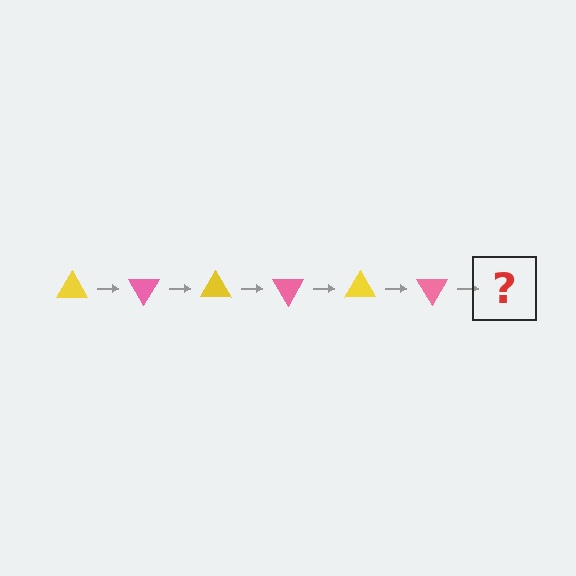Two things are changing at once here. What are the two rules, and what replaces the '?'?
The two rules are that it rotates 60 degrees each step and the color cycles through yellow and pink. The '?' should be a yellow triangle, rotated 360 degrees from the start.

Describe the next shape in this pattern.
It should be a yellow triangle, rotated 360 degrees from the start.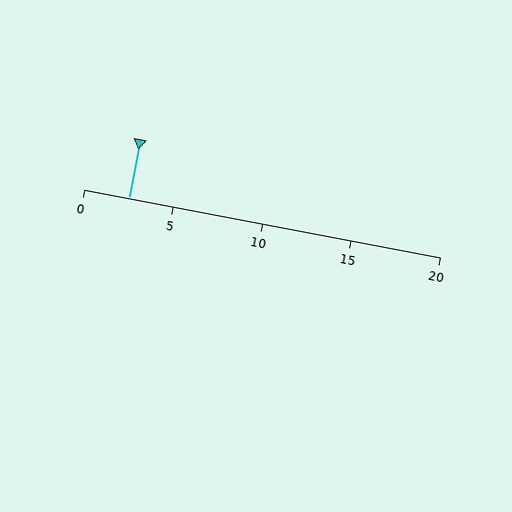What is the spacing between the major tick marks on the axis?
The major ticks are spaced 5 apart.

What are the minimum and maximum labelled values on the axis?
The axis runs from 0 to 20.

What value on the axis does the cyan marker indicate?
The marker indicates approximately 2.5.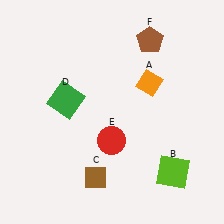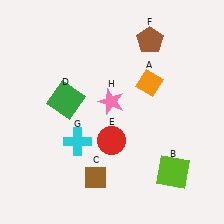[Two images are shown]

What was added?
A cyan cross (G), a pink star (H) were added in Image 2.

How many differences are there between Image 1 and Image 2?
There are 2 differences between the two images.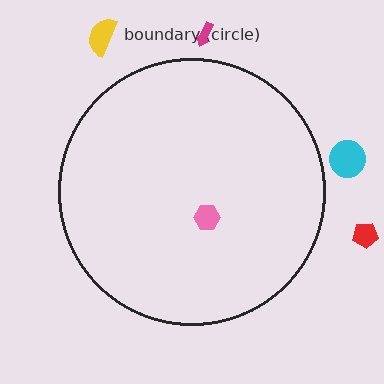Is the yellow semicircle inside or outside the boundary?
Outside.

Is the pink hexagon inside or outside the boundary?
Inside.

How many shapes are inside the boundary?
1 inside, 4 outside.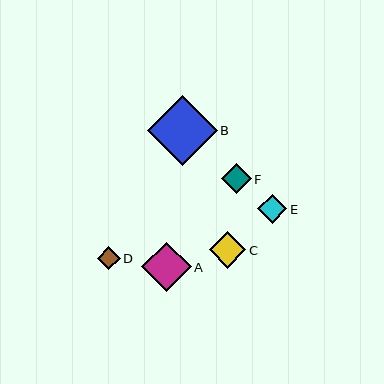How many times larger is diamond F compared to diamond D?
Diamond F is approximately 1.3 times the size of diamond D.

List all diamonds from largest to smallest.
From largest to smallest: B, A, C, F, E, D.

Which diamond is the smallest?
Diamond D is the smallest with a size of approximately 23 pixels.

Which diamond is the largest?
Diamond B is the largest with a size of approximately 70 pixels.